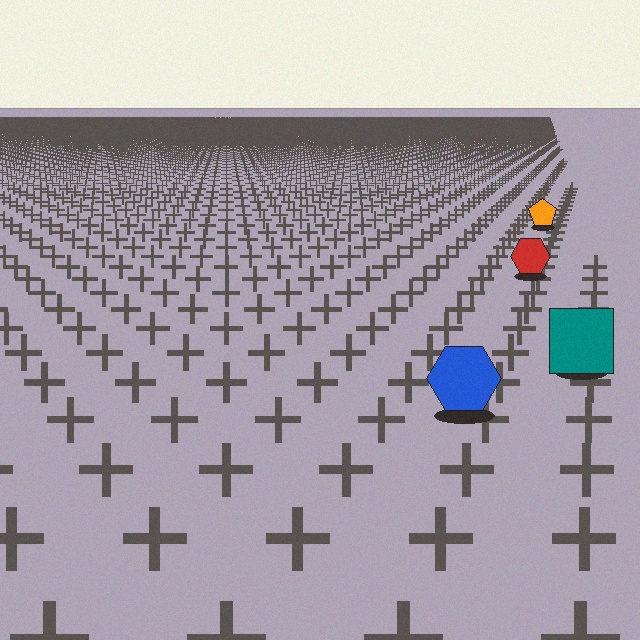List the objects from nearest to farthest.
From nearest to farthest: the blue hexagon, the teal square, the red hexagon, the orange pentagon.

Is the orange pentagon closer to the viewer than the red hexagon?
No. The red hexagon is closer — you can tell from the texture gradient: the ground texture is coarser near it.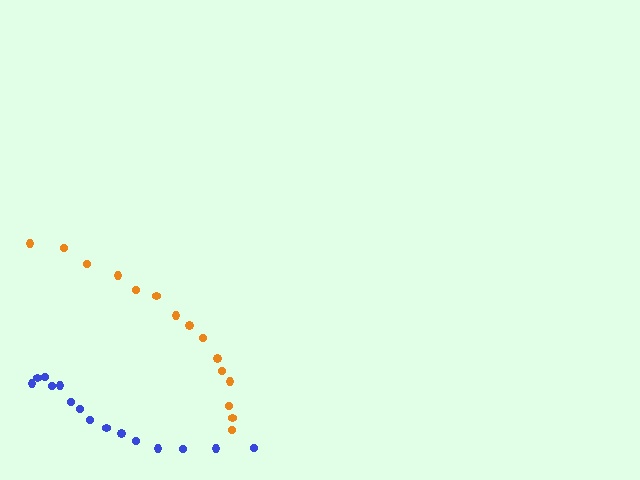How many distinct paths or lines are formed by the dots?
There are 2 distinct paths.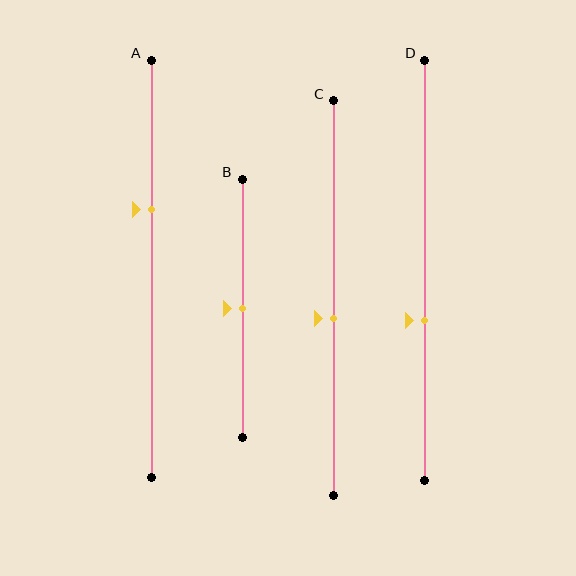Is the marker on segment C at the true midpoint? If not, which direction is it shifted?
No, the marker on segment C is shifted downward by about 5% of the segment length.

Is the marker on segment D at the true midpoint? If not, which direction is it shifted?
No, the marker on segment D is shifted downward by about 12% of the segment length.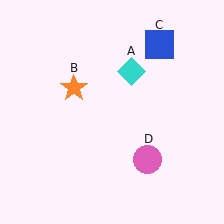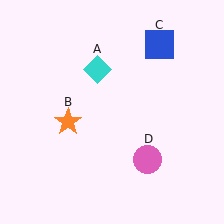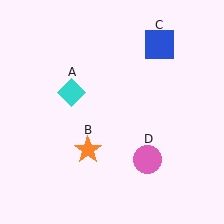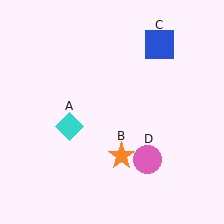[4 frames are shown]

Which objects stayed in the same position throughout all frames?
Blue square (object C) and pink circle (object D) remained stationary.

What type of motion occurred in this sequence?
The cyan diamond (object A), orange star (object B) rotated counterclockwise around the center of the scene.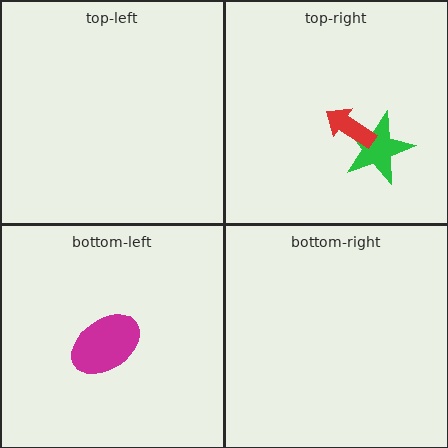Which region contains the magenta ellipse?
The bottom-left region.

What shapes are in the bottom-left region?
The magenta ellipse.